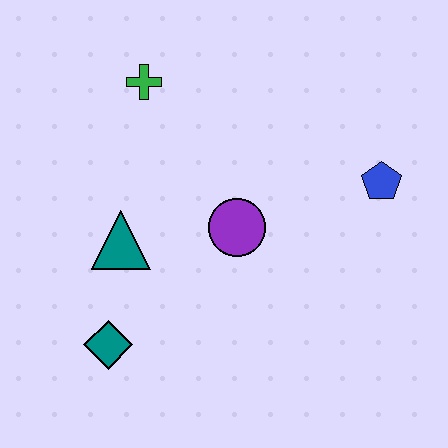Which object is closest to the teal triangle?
The teal diamond is closest to the teal triangle.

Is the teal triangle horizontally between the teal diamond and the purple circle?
Yes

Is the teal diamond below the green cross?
Yes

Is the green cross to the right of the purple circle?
No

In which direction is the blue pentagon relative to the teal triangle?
The blue pentagon is to the right of the teal triangle.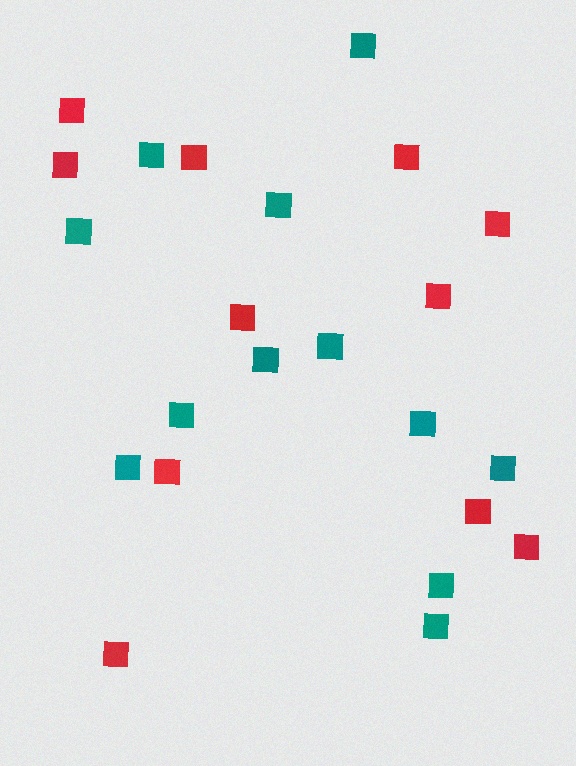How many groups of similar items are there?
There are 2 groups: one group of red squares (11) and one group of teal squares (12).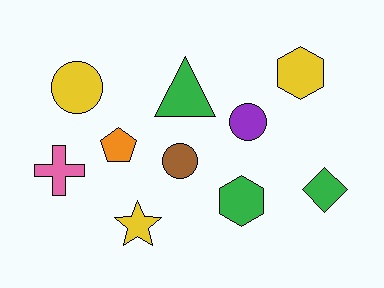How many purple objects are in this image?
There is 1 purple object.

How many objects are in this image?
There are 10 objects.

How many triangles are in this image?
There is 1 triangle.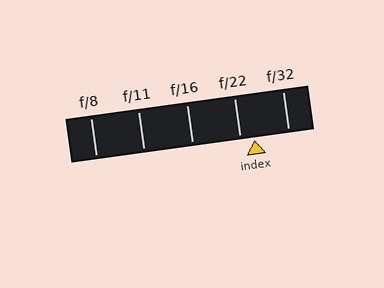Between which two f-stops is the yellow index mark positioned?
The index mark is between f/22 and f/32.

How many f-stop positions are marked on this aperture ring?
There are 5 f-stop positions marked.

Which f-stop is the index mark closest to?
The index mark is closest to f/22.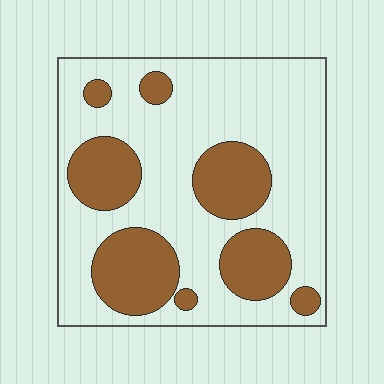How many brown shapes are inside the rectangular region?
8.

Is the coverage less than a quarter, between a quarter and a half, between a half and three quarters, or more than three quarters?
Between a quarter and a half.